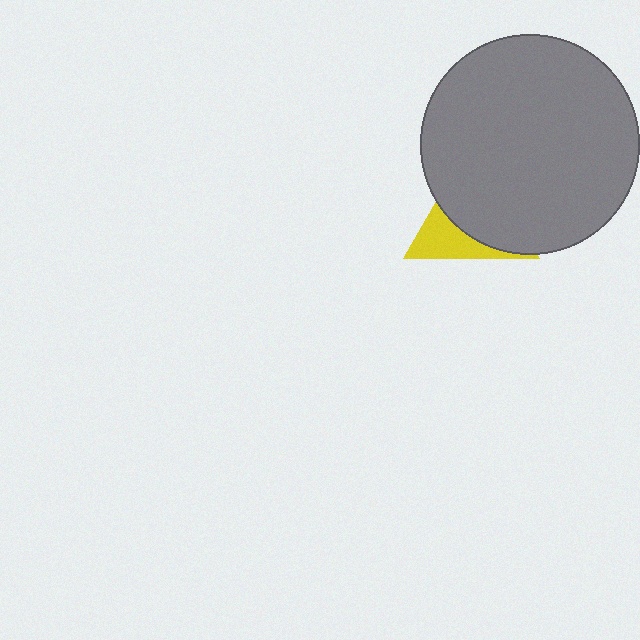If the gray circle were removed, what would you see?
You would see the complete yellow triangle.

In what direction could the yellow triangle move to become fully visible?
The yellow triangle could move toward the lower-left. That would shift it out from behind the gray circle entirely.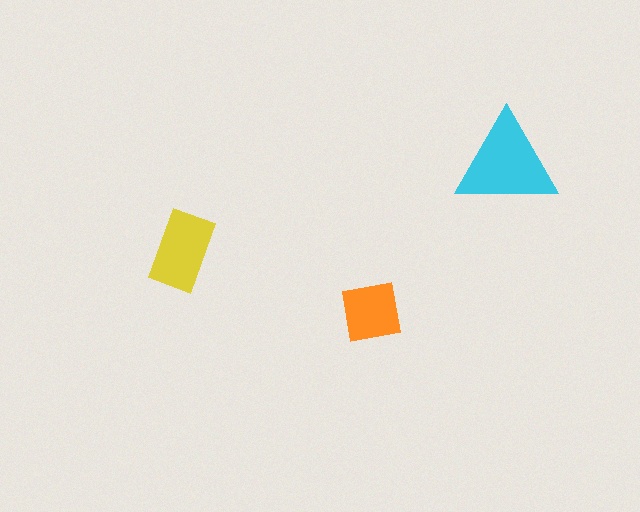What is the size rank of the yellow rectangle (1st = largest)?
2nd.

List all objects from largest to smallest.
The cyan triangle, the yellow rectangle, the orange square.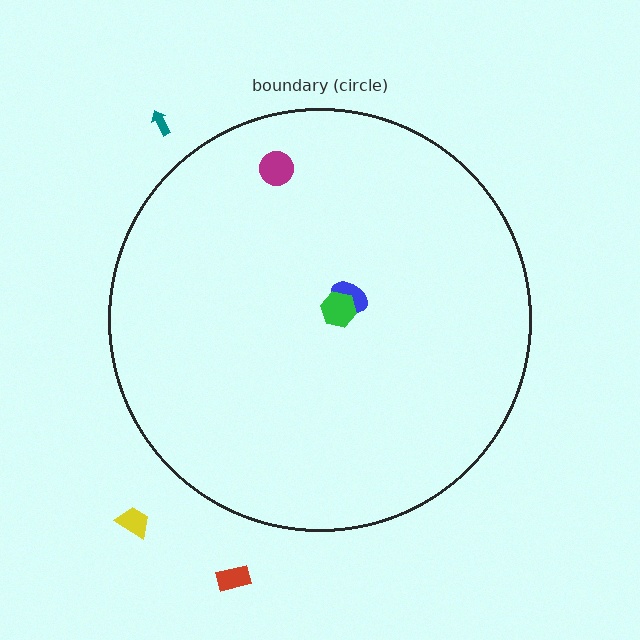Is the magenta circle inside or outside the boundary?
Inside.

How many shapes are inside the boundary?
3 inside, 3 outside.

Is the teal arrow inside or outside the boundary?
Outside.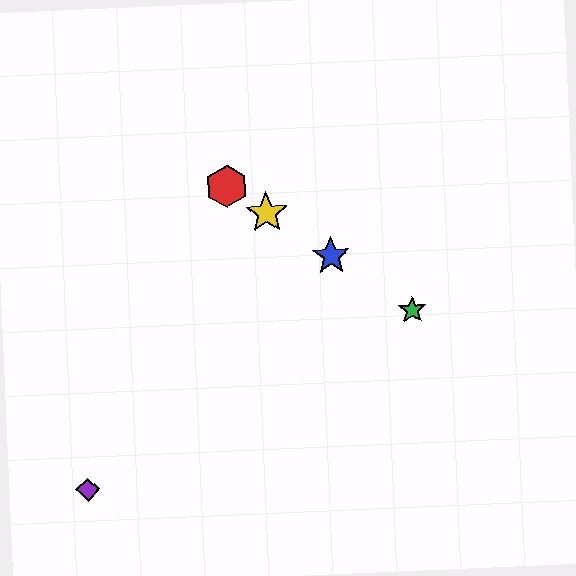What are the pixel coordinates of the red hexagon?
The red hexagon is at (227, 186).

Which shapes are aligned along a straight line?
The red hexagon, the blue star, the green star, the yellow star are aligned along a straight line.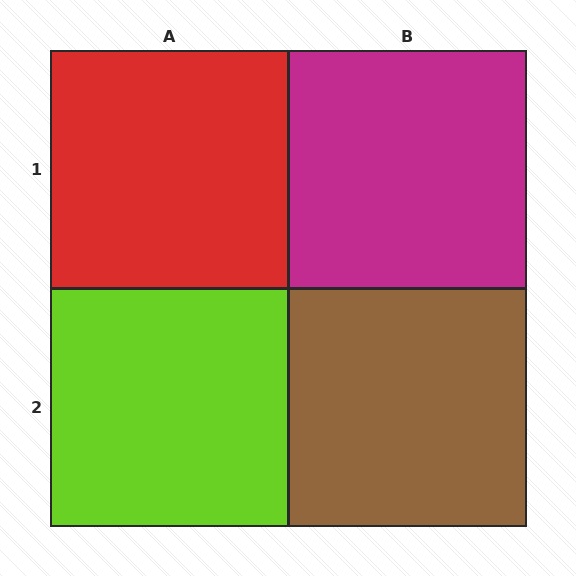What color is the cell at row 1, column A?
Red.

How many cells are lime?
1 cell is lime.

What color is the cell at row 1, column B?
Magenta.